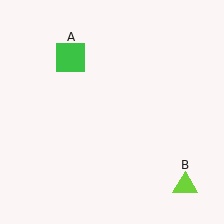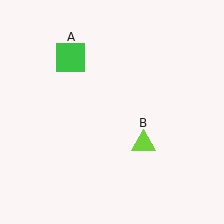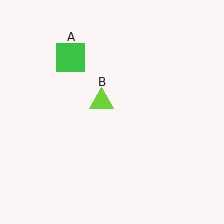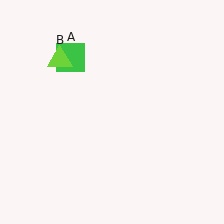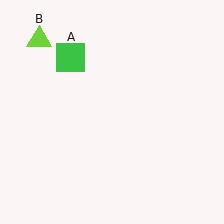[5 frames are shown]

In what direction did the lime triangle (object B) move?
The lime triangle (object B) moved up and to the left.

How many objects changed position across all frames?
1 object changed position: lime triangle (object B).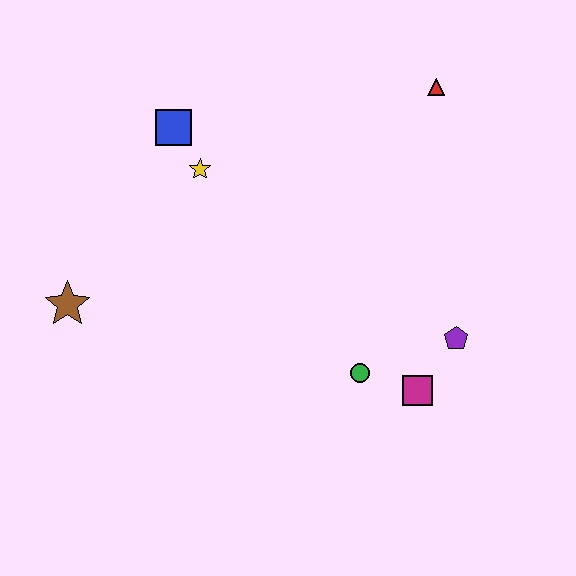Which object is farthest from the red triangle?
The brown star is farthest from the red triangle.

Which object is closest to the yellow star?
The blue square is closest to the yellow star.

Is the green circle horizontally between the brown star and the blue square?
No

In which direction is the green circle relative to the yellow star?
The green circle is below the yellow star.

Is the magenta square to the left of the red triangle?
Yes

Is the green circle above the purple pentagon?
No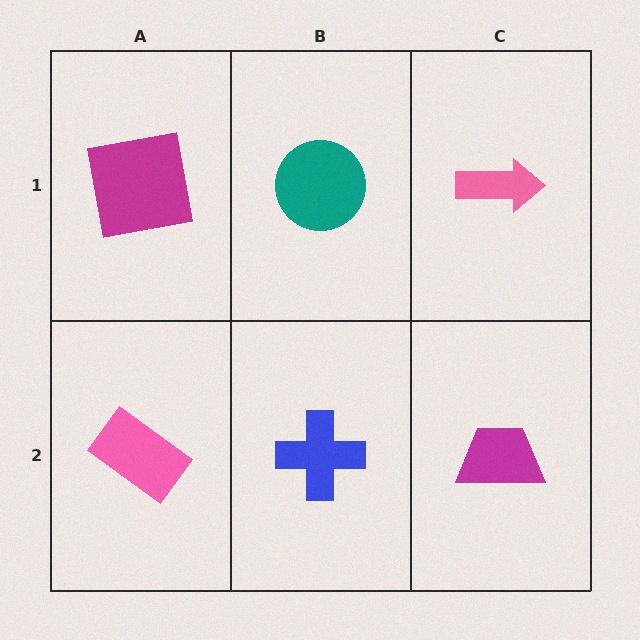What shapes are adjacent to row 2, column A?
A magenta square (row 1, column A), a blue cross (row 2, column B).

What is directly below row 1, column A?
A pink rectangle.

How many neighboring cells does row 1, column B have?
3.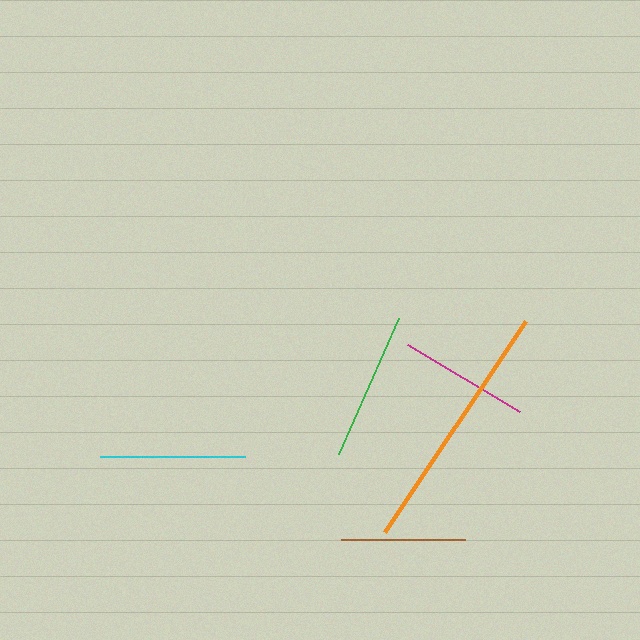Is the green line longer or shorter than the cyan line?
The green line is longer than the cyan line.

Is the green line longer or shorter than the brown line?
The green line is longer than the brown line.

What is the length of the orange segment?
The orange segment is approximately 254 pixels long.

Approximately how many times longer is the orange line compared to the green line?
The orange line is approximately 1.7 times the length of the green line.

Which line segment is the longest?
The orange line is the longest at approximately 254 pixels.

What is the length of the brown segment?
The brown segment is approximately 124 pixels long.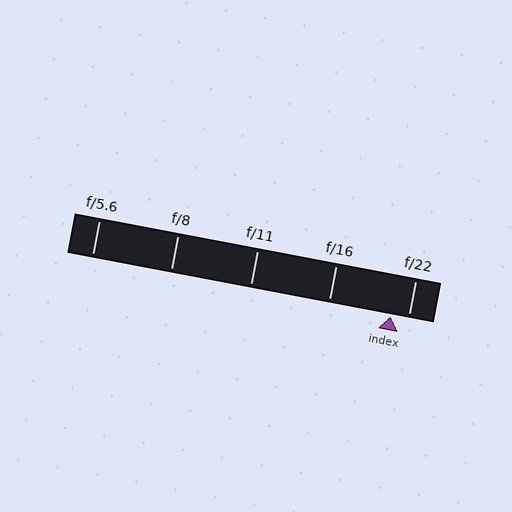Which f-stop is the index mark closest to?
The index mark is closest to f/22.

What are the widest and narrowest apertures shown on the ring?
The widest aperture shown is f/5.6 and the narrowest is f/22.